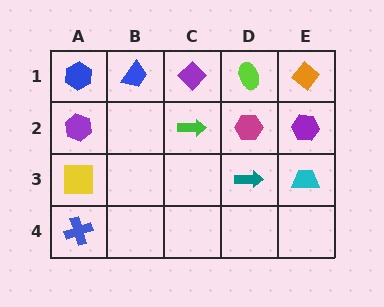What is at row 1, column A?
A blue hexagon.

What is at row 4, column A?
A blue cross.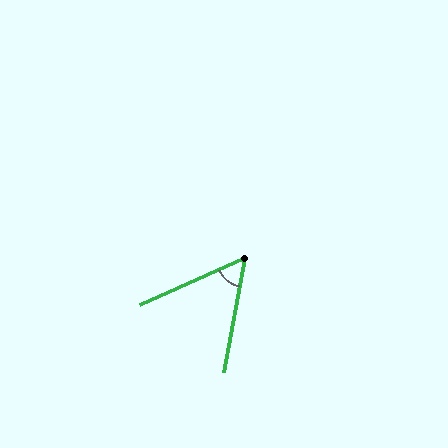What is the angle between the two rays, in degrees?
Approximately 55 degrees.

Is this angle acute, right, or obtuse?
It is acute.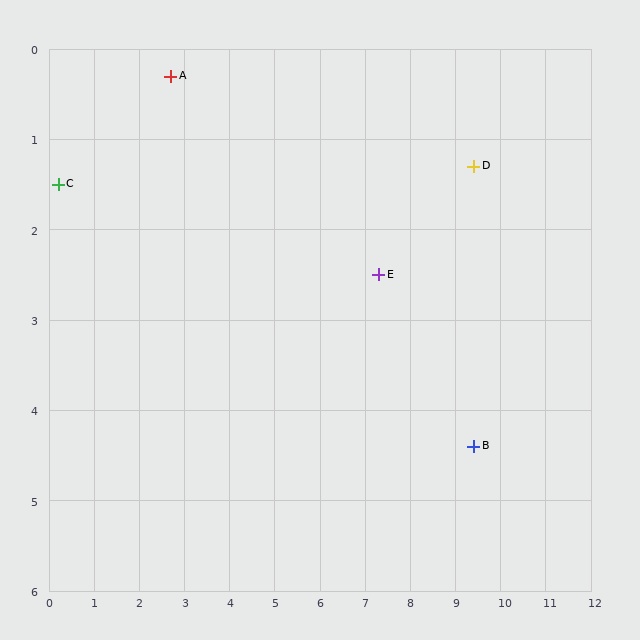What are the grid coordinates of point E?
Point E is at approximately (7.3, 2.5).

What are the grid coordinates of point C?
Point C is at approximately (0.2, 1.5).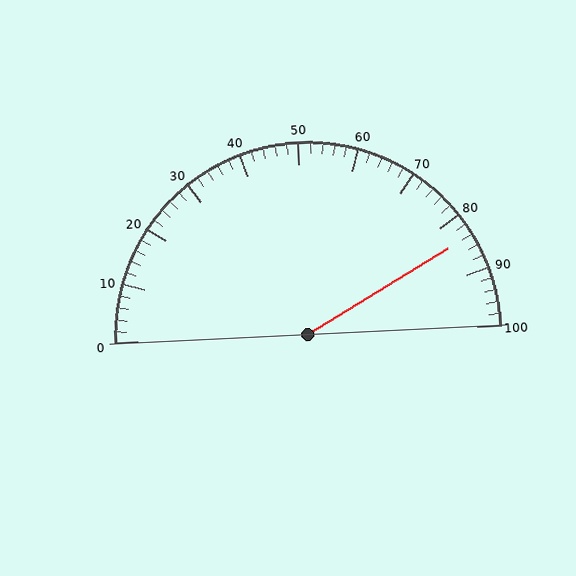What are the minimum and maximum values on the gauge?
The gauge ranges from 0 to 100.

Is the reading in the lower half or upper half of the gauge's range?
The reading is in the upper half of the range (0 to 100).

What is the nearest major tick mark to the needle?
The nearest major tick mark is 80.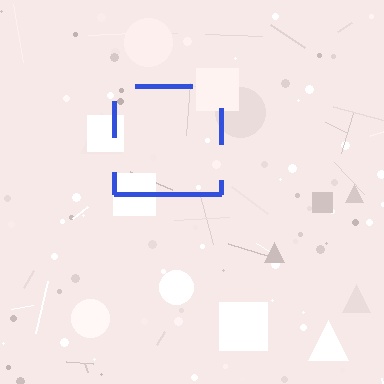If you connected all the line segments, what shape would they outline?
They would outline a square.